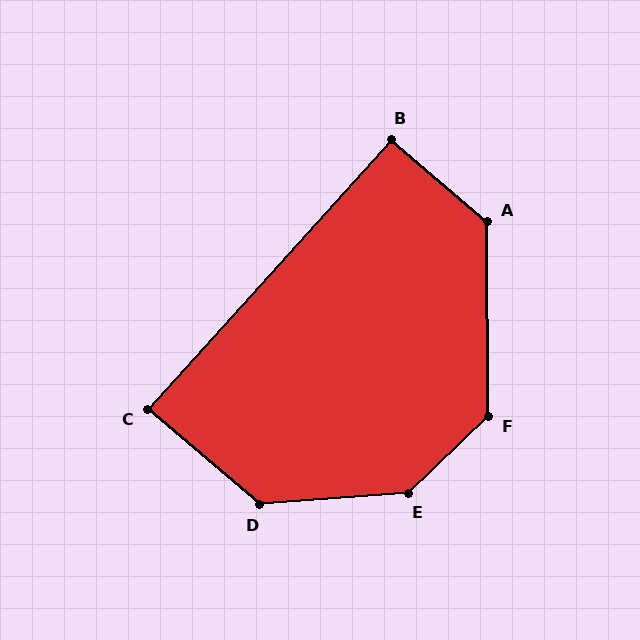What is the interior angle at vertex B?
Approximately 91 degrees (approximately right).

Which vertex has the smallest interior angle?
C, at approximately 88 degrees.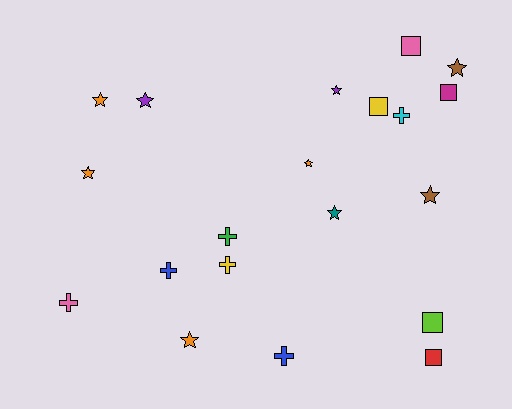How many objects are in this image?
There are 20 objects.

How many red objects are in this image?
There is 1 red object.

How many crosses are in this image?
There are 6 crosses.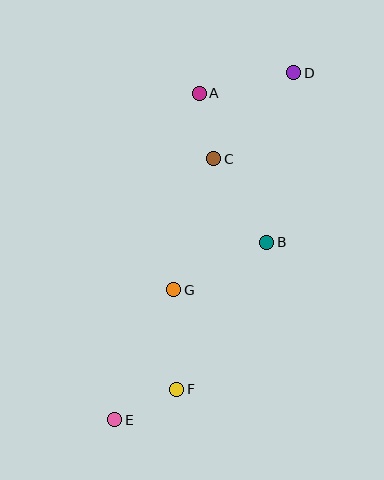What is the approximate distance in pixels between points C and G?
The distance between C and G is approximately 137 pixels.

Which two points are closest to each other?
Points A and C are closest to each other.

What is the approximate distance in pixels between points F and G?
The distance between F and G is approximately 100 pixels.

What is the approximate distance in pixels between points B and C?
The distance between B and C is approximately 99 pixels.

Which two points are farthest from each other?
Points D and E are farthest from each other.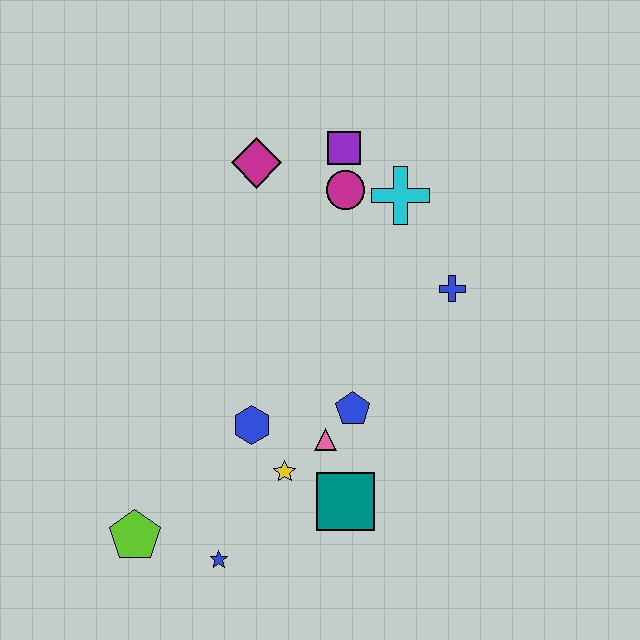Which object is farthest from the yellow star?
The purple square is farthest from the yellow star.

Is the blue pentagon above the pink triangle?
Yes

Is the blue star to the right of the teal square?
No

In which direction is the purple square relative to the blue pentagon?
The purple square is above the blue pentagon.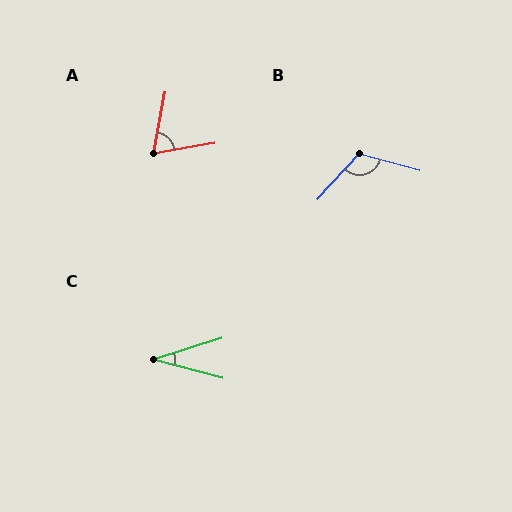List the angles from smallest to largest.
C (32°), A (69°), B (117°).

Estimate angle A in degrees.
Approximately 69 degrees.